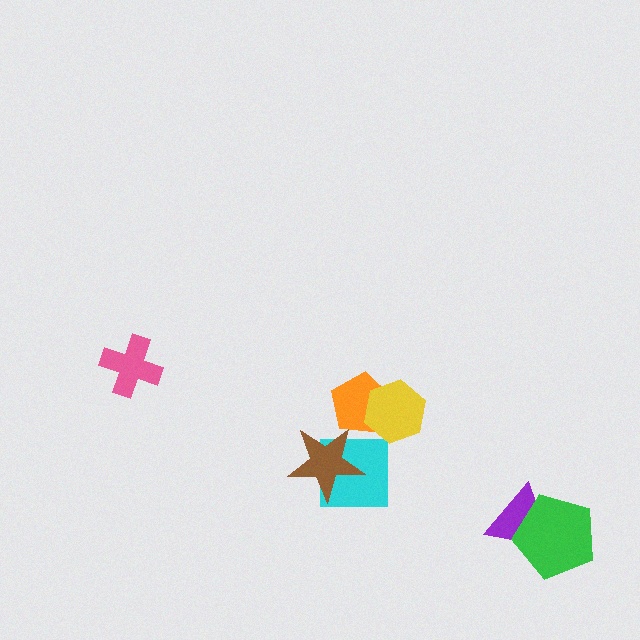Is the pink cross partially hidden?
No, no other shape covers it.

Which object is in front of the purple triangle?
The green pentagon is in front of the purple triangle.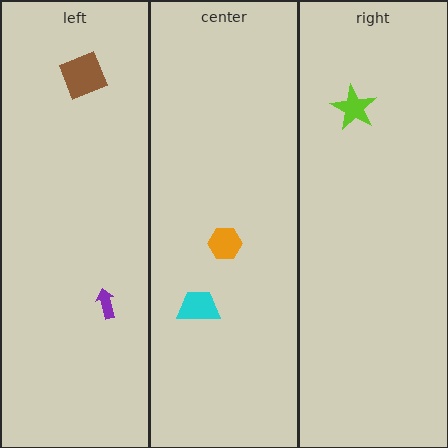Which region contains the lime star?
The right region.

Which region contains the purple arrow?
The left region.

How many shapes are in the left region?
2.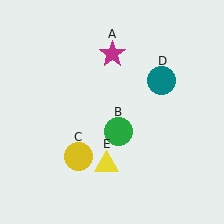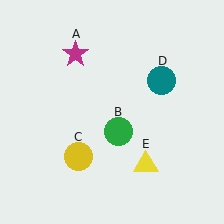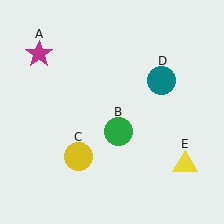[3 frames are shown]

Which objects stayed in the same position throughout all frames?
Green circle (object B) and yellow circle (object C) and teal circle (object D) remained stationary.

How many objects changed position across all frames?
2 objects changed position: magenta star (object A), yellow triangle (object E).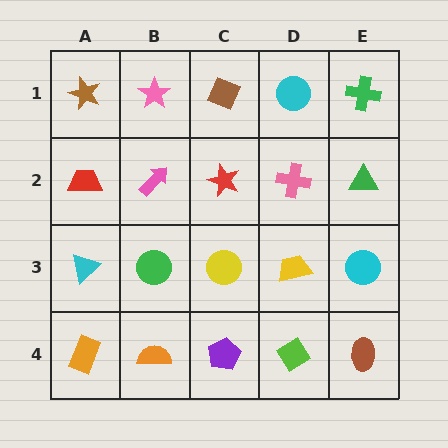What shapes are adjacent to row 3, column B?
A pink arrow (row 2, column B), an orange semicircle (row 4, column B), a cyan triangle (row 3, column A), a yellow circle (row 3, column C).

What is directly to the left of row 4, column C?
An orange semicircle.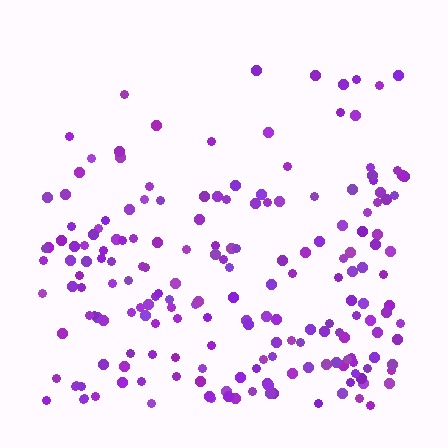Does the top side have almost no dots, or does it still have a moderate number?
Still a moderate number, just noticeably fewer than the bottom.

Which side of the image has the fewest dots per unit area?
The top.